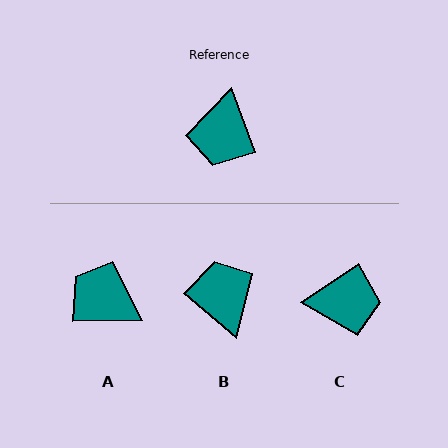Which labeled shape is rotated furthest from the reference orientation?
B, about 150 degrees away.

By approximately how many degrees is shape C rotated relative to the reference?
Approximately 104 degrees counter-clockwise.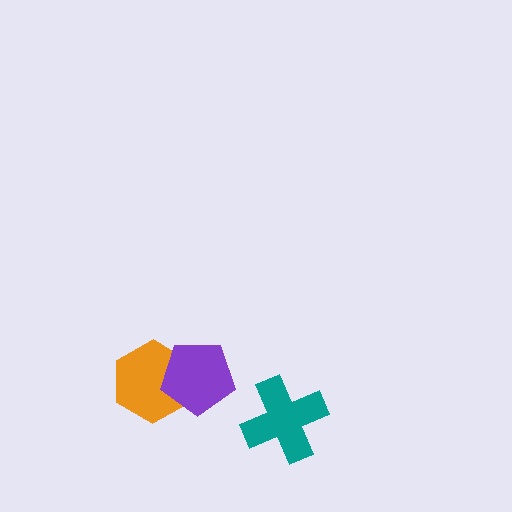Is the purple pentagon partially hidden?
No, no other shape covers it.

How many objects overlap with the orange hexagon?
1 object overlaps with the orange hexagon.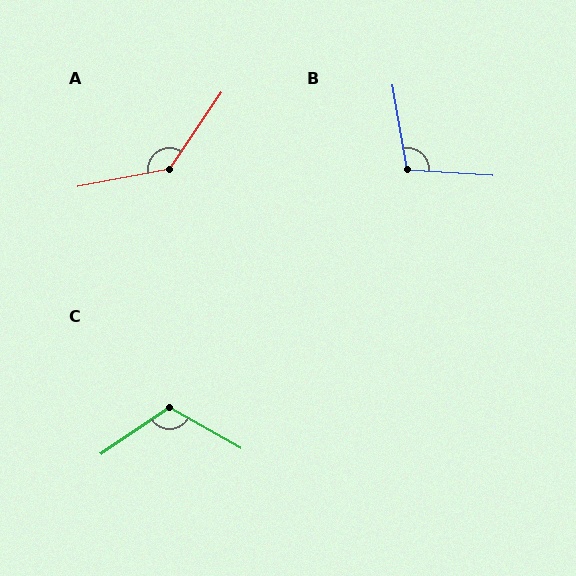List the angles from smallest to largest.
B (103°), C (116°), A (135°).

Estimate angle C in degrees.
Approximately 116 degrees.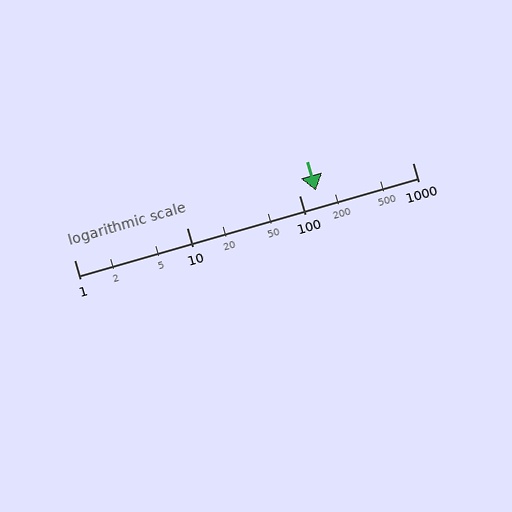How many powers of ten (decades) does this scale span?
The scale spans 3 decades, from 1 to 1000.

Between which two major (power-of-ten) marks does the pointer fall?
The pointer is between 100 and 1000.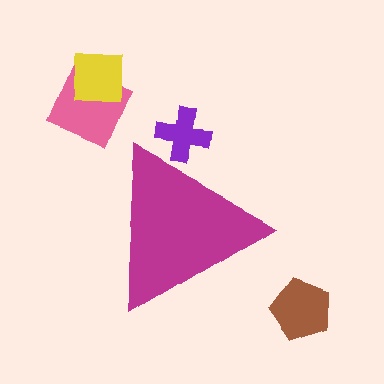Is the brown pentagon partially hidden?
No, the brown pentagon is fully visible.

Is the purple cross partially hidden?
Yes, the purple cross is partially hidden behind the magenta triangle.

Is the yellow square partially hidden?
No, the yellow square is fully visible.